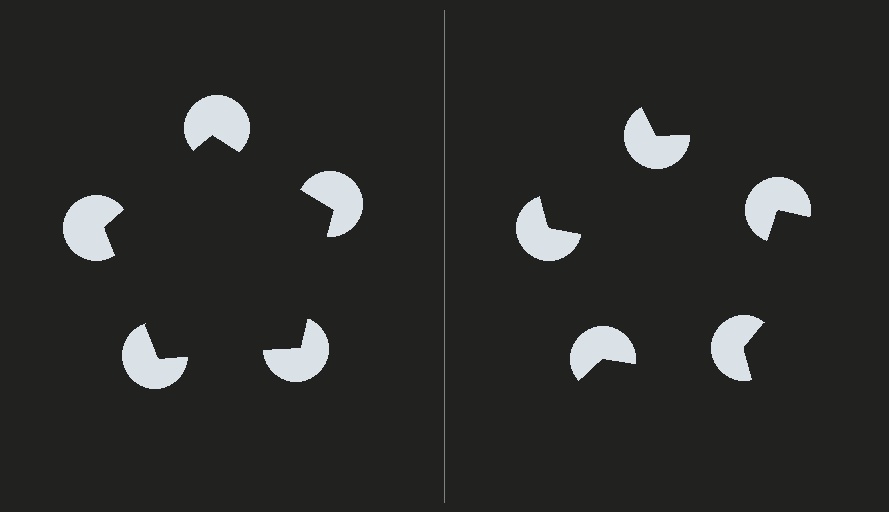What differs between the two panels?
The pac-man discs are positioned identically on both sides; only the wedge orientations differ. On the left they align to a pentagon; on the right they are misaligned.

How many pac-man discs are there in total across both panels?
10 — 5 on each side.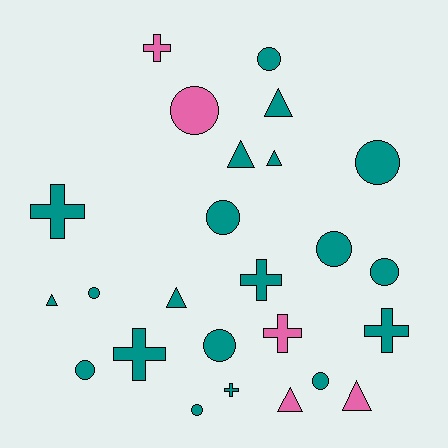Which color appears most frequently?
Teal, with 20 objects.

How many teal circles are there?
There are 10 teal circles.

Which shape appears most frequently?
Circle, with 11 objects.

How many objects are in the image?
There are 25 objects.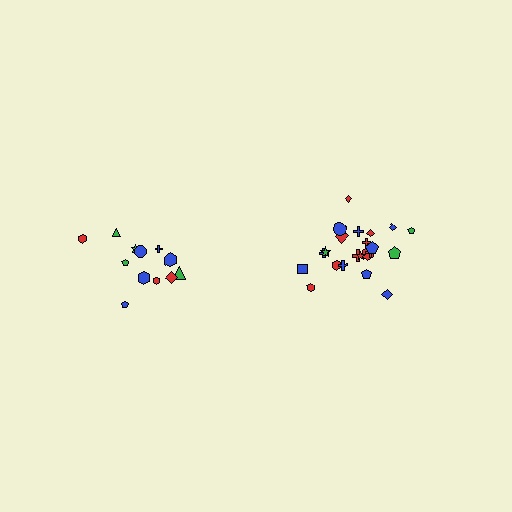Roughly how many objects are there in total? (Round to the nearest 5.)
Roughly 35 objects in total.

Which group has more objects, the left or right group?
The right group.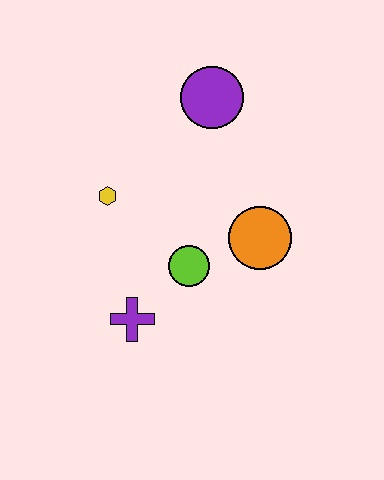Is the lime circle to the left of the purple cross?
No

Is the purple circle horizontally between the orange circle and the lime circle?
Yes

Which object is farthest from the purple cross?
The purple circle is farthest from the purple cross.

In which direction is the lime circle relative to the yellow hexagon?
The lime circle is to the right of the yellow hexagon.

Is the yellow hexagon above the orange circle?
Yes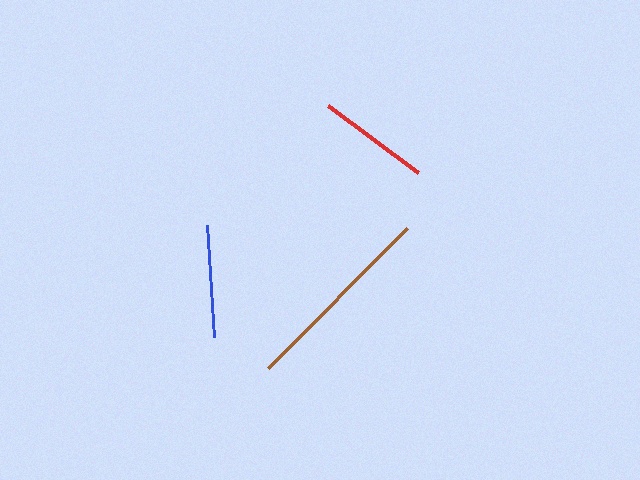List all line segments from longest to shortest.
From longest to shortest: brown, red, blue.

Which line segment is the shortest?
The blue line is the shortest at approximately 113 pixels.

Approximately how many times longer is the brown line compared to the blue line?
The brown line is approximately 1.8 times the length of the blue line.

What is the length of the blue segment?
The blue segment is approximately 113 pixels long.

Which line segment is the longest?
The brown line is the longest at approximately 197 pixels.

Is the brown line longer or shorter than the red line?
The brown line is longer than the red line.